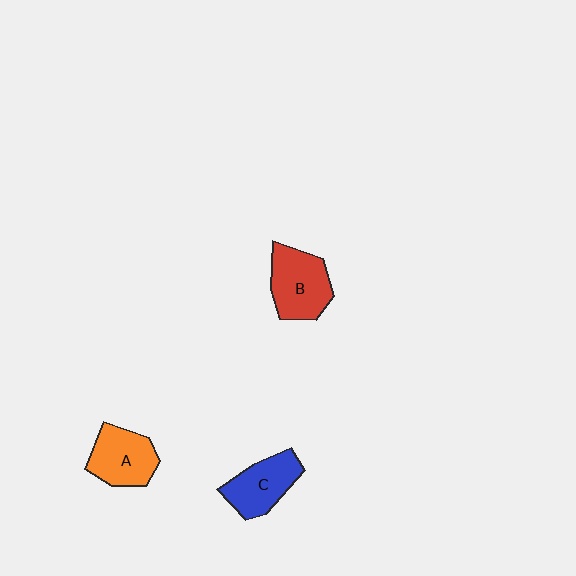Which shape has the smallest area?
Shape C (blue).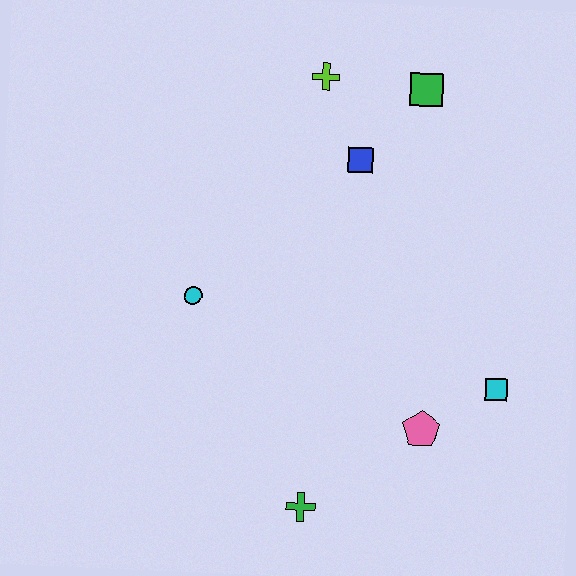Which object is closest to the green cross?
The pink pentagon is closest to the green cross.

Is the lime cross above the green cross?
Yes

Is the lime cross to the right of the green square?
No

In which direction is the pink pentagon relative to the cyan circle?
The pink pentagon is to the right of the cyan circle.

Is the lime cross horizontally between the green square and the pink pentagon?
No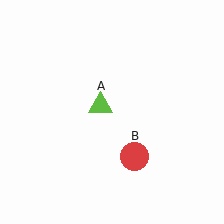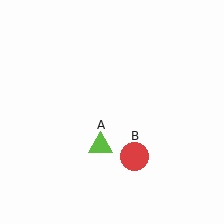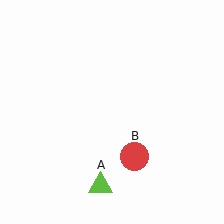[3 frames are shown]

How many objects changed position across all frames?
1 object changed position: lime triangle (object A).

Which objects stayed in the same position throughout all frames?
Red circle (object B) remained stationary.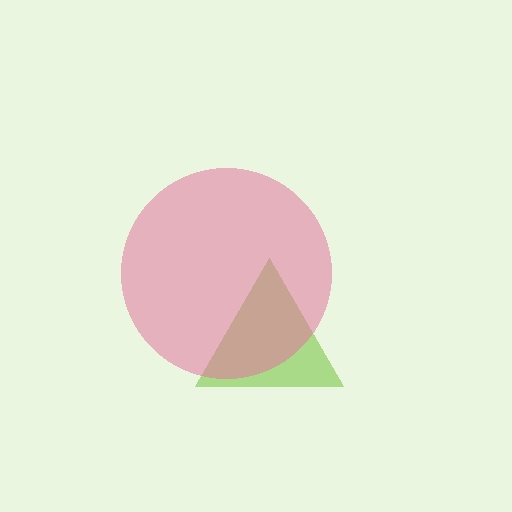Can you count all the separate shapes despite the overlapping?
Yes, there are 2 separate shapes.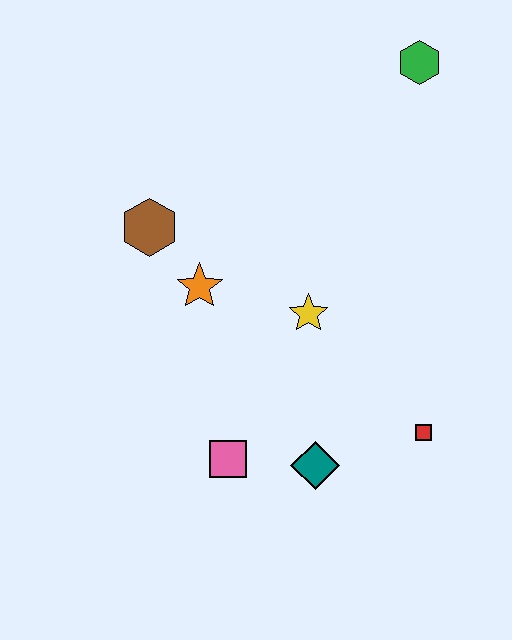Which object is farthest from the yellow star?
The green hexagon is farthest from the yellow star.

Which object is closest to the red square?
The teal diamond is closest to the red square.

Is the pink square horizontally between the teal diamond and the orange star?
Yes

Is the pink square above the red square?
No